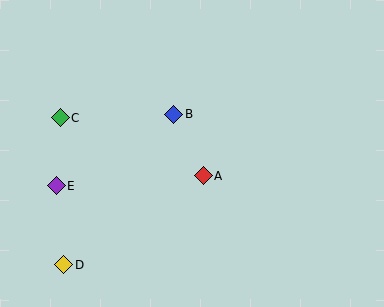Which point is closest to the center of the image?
Point A at (203, 176) is closest to the center.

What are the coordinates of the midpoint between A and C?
The midpoint between A and C is at (132, 147).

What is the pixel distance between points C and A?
The distance between C and A is 154 pixels.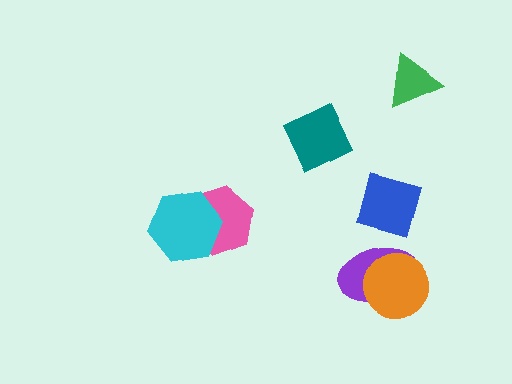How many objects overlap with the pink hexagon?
1 object overlaps with the pink hexagon.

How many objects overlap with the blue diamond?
0 objects overlap with the blue diamond.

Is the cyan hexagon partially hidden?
No, no other shape covers it.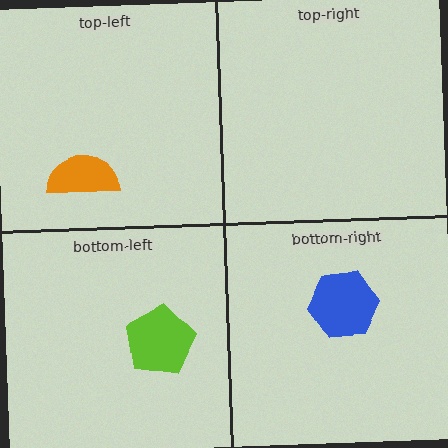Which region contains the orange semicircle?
The top-left region.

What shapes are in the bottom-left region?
The lime pentagon.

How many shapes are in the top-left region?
1.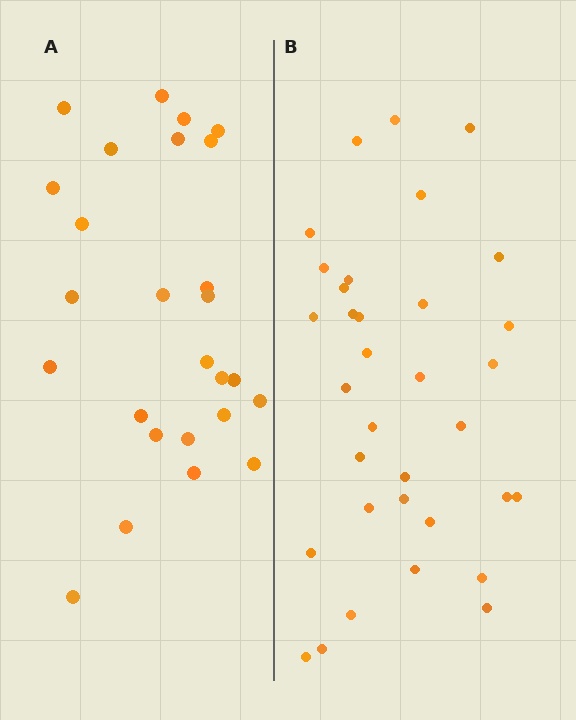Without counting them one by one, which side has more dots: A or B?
Region B (the right region) has more dots.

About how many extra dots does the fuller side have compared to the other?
Region B has roughly 8 or so more dots than region A.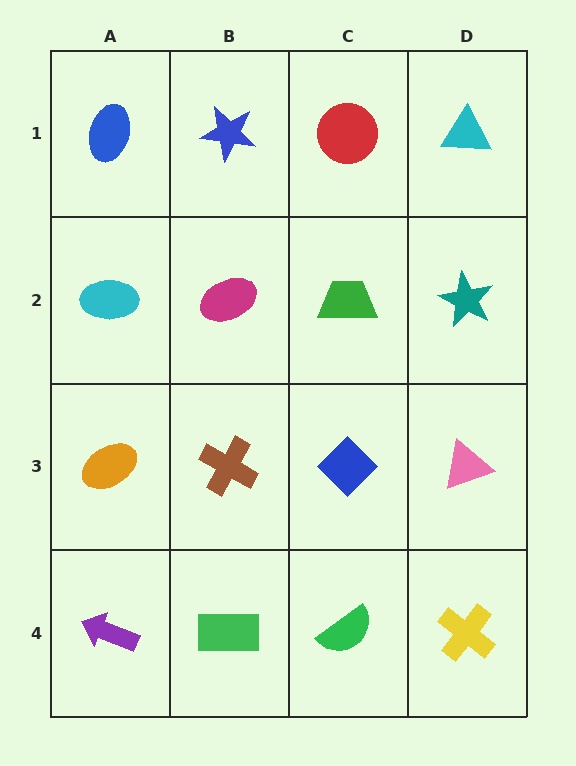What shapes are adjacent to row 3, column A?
A cyan ellipse (row 2, column A), a purple arrow (row 4, column A), a brown cross (row 3, column B).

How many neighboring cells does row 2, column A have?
3.